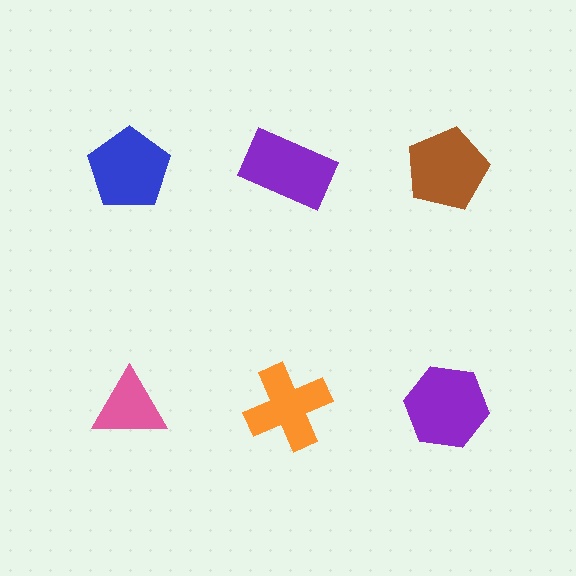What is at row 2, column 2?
An orange cross.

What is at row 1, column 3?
A brown pentagon.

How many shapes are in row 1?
3 shapes.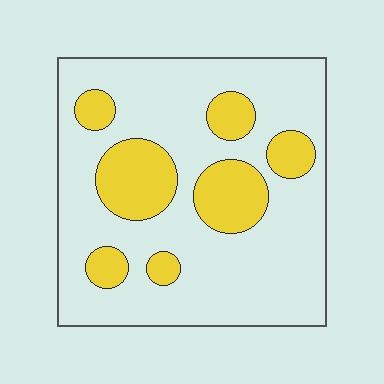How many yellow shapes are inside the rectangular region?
7.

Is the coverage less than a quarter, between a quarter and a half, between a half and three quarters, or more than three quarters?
Less than a quarter.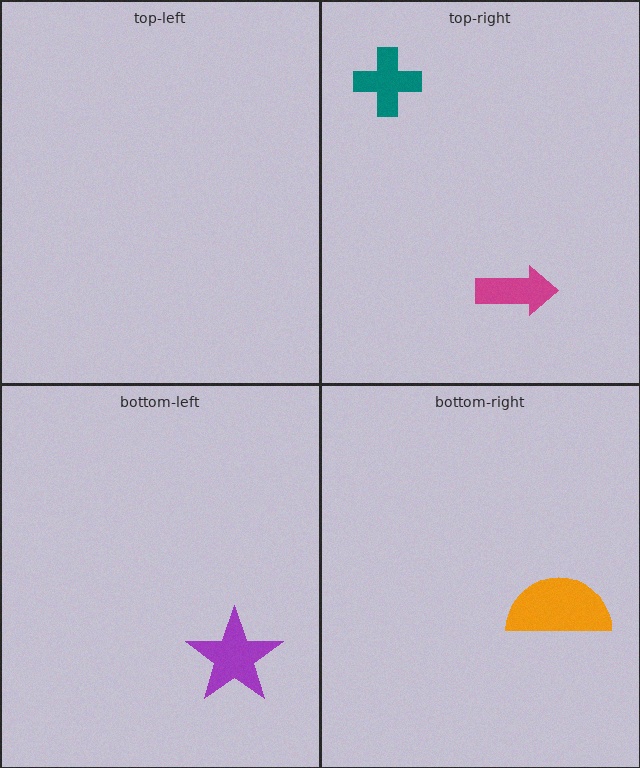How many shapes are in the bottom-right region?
1.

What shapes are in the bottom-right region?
The orange semicircle.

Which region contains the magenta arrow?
The top-right region.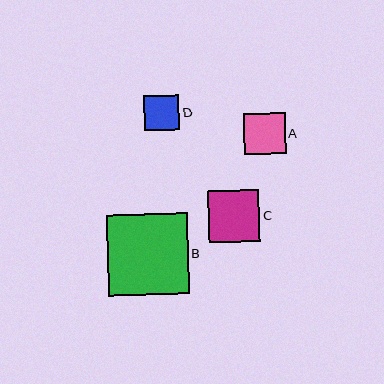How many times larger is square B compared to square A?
Square B is approximately 2.0 times the size of square A.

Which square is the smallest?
Square D is the smallest with a size of approximately 35 pixels.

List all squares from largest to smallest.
From largest to smallest: B, C, A, D.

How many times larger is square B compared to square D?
Square B is approximately 2.3 times the size of square D.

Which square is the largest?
Square B is the largest with a size of approximately 81 pixels.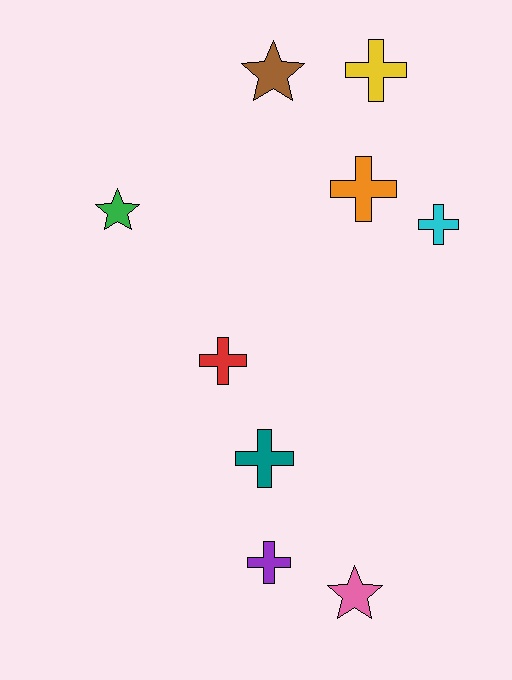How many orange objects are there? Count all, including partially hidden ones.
There is 1 orange object.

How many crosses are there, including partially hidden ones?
There are 6 crosses.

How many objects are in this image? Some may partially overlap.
There are 9 objects.